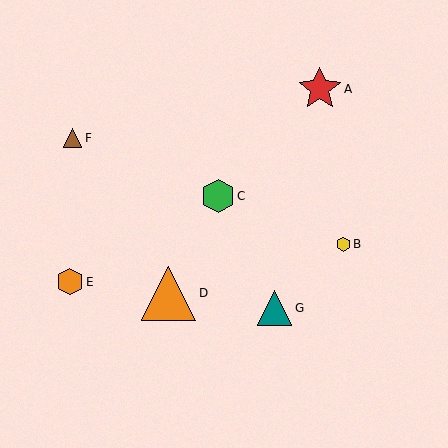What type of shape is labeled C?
Shape C is a green hexagon.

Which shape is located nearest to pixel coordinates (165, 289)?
The orange triangle (labeled D) at (169, 293) is nearest to that location.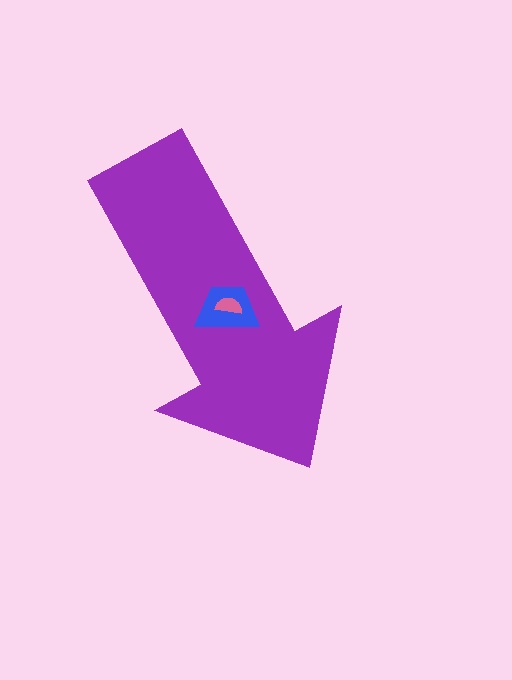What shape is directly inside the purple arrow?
The blue trapezoid.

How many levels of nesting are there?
3.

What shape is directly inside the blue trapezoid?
The pink semicircle.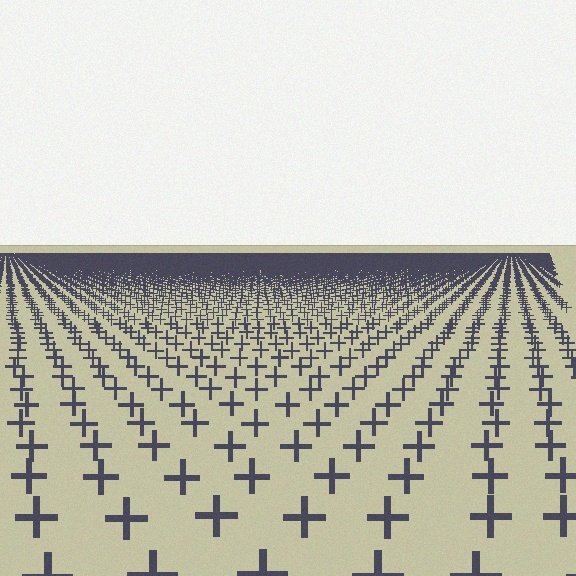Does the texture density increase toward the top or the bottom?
Density increases toward the top.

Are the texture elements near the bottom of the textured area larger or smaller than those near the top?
Larger. Near the bottom, elements are closer to the viewer and appear at a bigger on-screen size.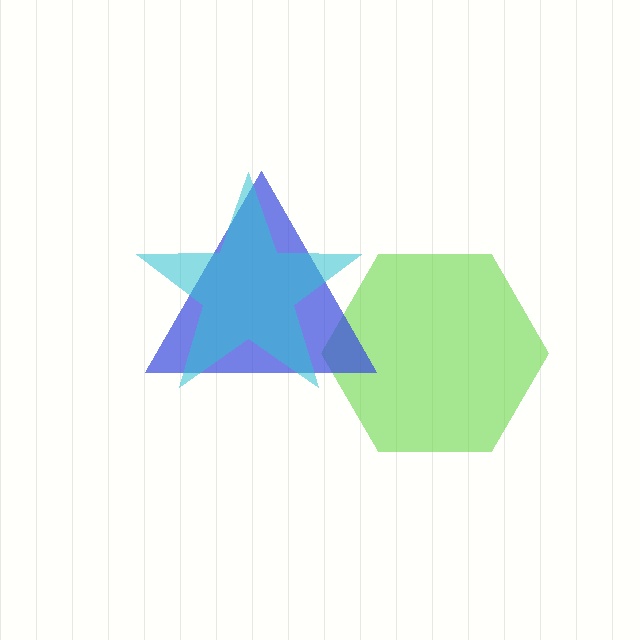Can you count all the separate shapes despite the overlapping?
Yes, there are 3 separate shapes.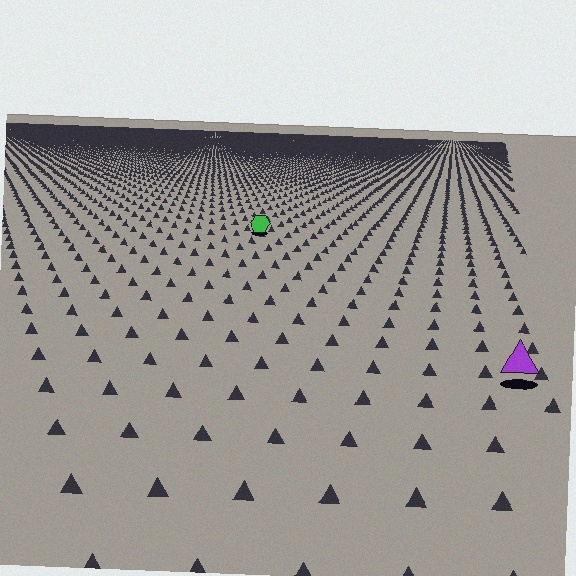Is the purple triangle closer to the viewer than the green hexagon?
Yes. The purple triangle is closer — you can tell from the texture gradient: the ground texture is coarser near it.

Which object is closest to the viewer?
The purple triangle is closest. The texture marks near it are larger and more spread out.